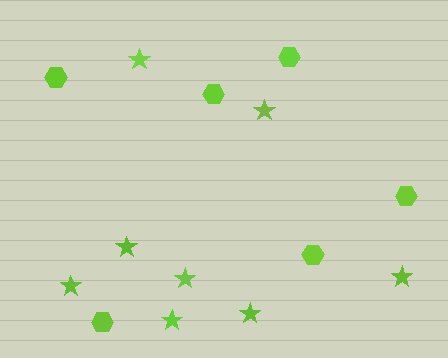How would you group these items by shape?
There are 2 groups: one group of stars (8) and one group of hexagons (6).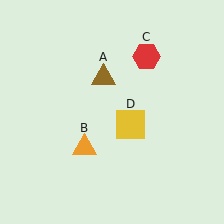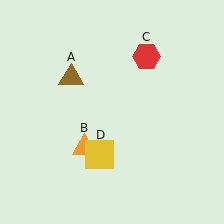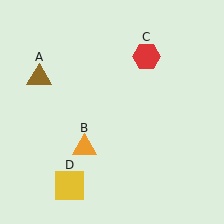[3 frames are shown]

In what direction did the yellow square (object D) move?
The yellow square (object D) moved down and to the left.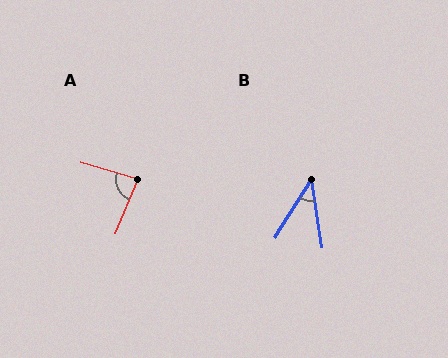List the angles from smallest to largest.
B (40°), A (84°).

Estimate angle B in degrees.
Approximately 40 degrees.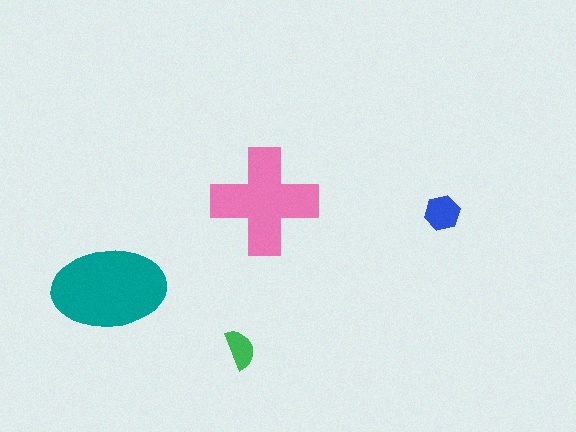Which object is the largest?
The teal ellipse.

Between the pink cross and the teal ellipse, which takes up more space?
The teal ellipse.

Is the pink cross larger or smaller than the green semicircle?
Larger.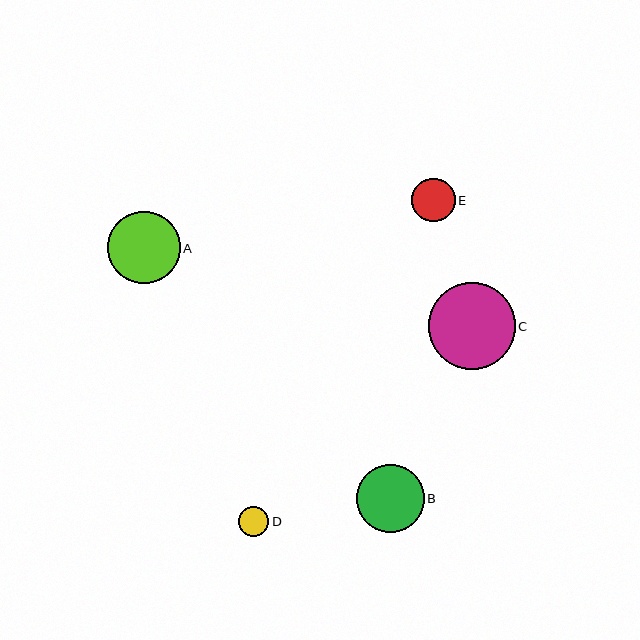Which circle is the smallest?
Circle D is the smallest with a size of approximately 30 pixels.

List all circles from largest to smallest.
From largest to smallest: C, A, B, E, D.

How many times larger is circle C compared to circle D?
Circle C is approximately 2.9 times the size of circle D.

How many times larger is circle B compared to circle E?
Circle B is approximately 1.6 times the size of circle E.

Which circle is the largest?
Circle C is the largest with a size of approximately 87 pixels.